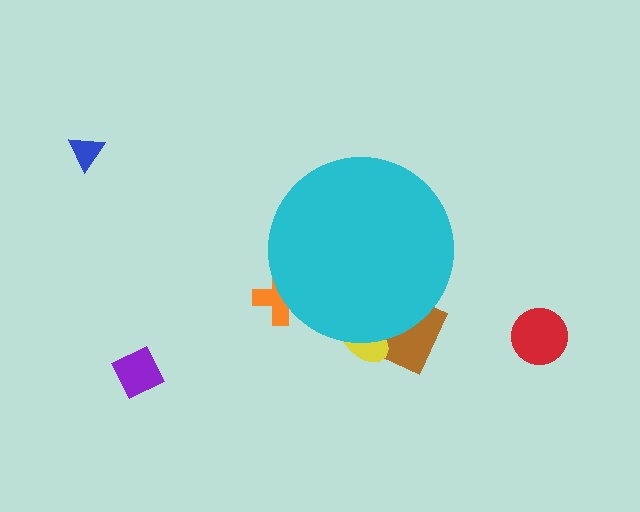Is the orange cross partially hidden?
Yes, the orange cross is partially hidden behind the cyan circle.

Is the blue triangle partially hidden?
No, the blue triangle is fully visible.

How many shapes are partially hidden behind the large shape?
3 shapes are partially hidden.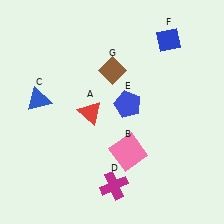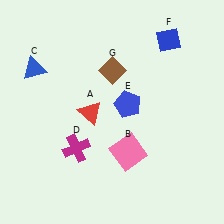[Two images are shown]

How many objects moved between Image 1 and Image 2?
2 objects moved between the two images.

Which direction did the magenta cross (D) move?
The magenta cross (D) moved left.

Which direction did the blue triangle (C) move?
The blue triangle (C) moved up.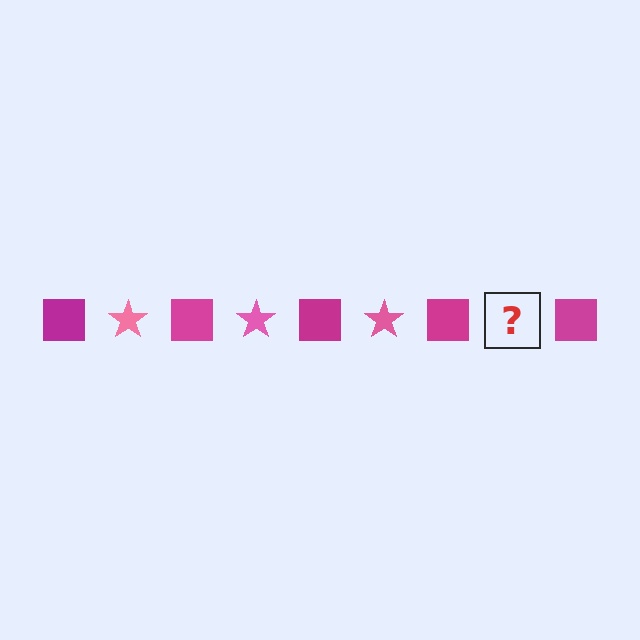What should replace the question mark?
The question mark should be replaced with a pink star.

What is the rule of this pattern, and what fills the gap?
The rule is that the pattern alternates between magenta square and pink star. The gap should be filled with a pink star.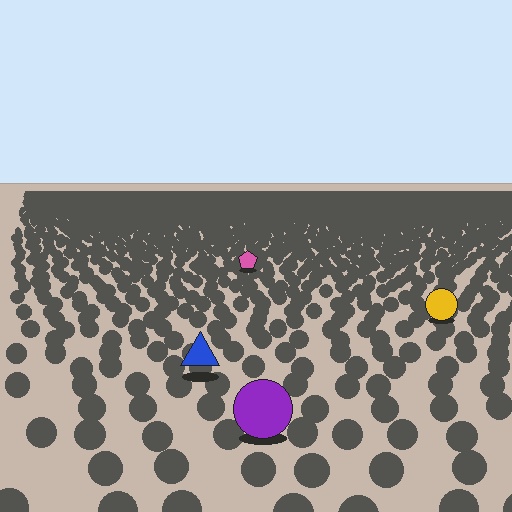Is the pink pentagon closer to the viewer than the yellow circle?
No. The yellow circle is closer — you can tell from the texture gradient: the ground texture is coarser near it.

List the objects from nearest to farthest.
From nearest to farthest: the purple circle, the blue triangle, the yellow circle, the pink pentagon.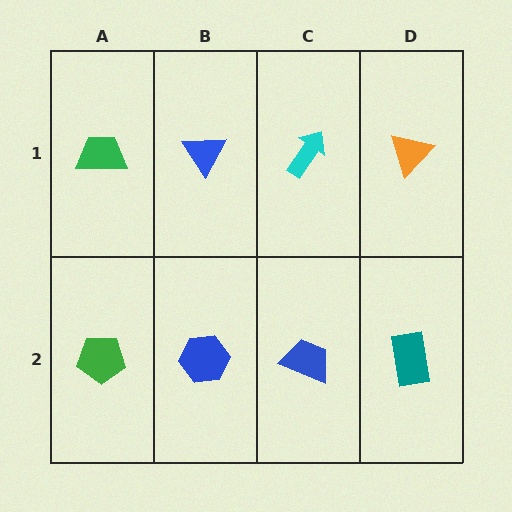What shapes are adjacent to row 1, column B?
A blue hexagon (row 2, column B), a green trapezoid (row 1, column A), a cyan arrow (row 1, column C).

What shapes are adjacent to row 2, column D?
An orange triangle (row 1, column D), a blue trapezoid (row 2, column C).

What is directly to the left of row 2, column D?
A blue trapezoid.